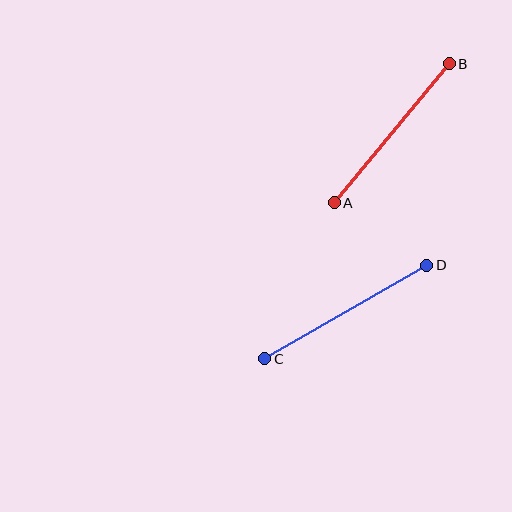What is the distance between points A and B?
The distance is approximately 181 pixels.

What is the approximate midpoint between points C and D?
The midpoint is at approximately (346, 312) pixels.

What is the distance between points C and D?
The distance is approximately 187 pixels.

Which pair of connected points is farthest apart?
Points C and D are farthest apart.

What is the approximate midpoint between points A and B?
The midpoint is at approximately (392, 133) pixels.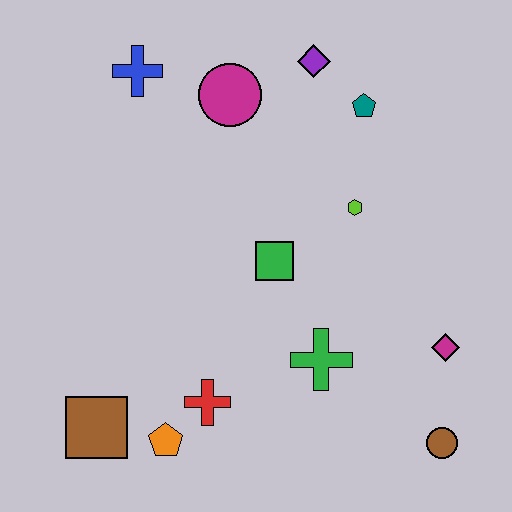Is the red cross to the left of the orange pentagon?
No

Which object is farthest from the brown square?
The purple diamond is farthest from the brown square.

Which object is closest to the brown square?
The orange pentagon is closest to the brown square.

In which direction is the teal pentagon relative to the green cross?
The teal pentagon is above the green cross.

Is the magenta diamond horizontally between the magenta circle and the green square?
No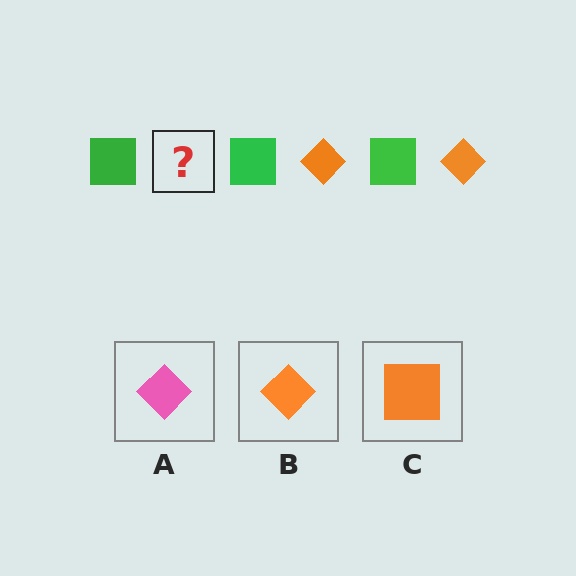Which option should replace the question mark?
Option B.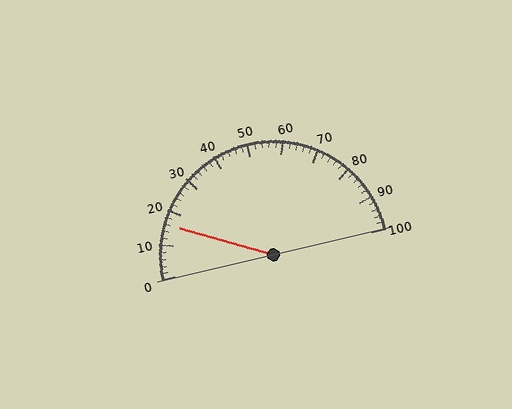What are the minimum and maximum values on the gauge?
The gauge ranges from 0 to 100.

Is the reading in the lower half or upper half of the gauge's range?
The reading is in the lower half of the range (0 to 100).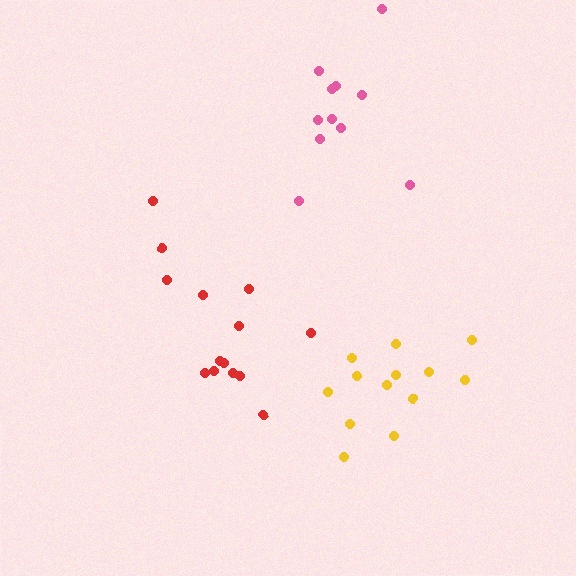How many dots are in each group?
Group 1: 14 dots, Group 2: 14 dots, Group 3: 11 dots (39 total).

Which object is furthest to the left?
The red cluster is leftmost.